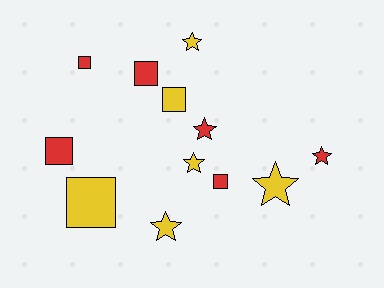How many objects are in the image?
There are 12 objects.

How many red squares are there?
There are 4 red squares.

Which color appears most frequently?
Red, with 6 objects.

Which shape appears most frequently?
Star, with 6 objects.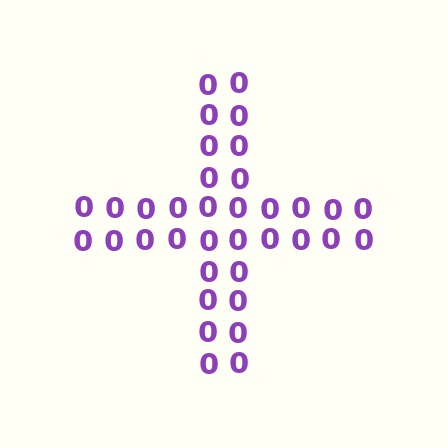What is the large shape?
The large shape is a cross.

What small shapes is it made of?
It is made of small digit 0's.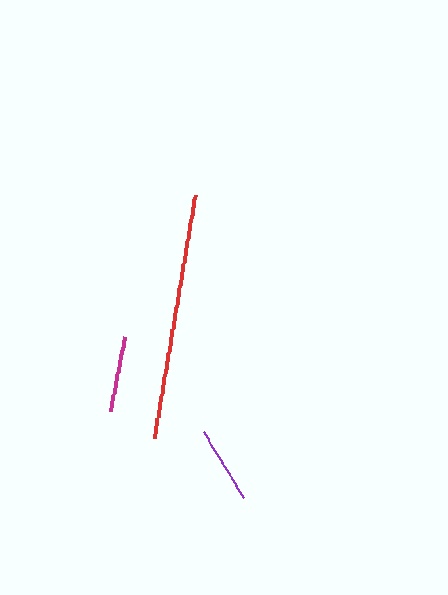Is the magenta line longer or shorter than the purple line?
The purple line is longer than the magenta line.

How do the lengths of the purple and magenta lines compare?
The purple and magenta lines are approximately the same length.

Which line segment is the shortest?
The magenta line is the shortest at approximately 76 pixels.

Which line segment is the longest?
The red line is the longest at approximately 247 pixels.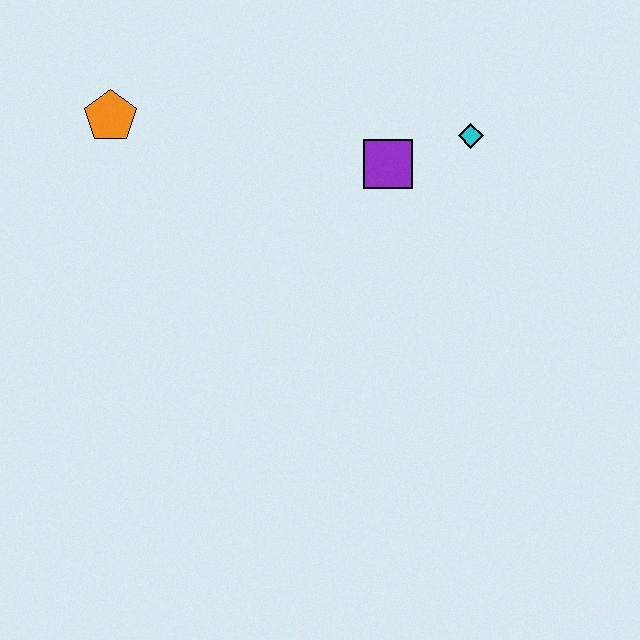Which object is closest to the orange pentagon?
The purple square is closest to the orange pentagon.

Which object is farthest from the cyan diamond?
The orange pentagon is farthest from the cyan diamond.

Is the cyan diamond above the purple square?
Yes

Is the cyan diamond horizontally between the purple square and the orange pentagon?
No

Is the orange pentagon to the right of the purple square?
No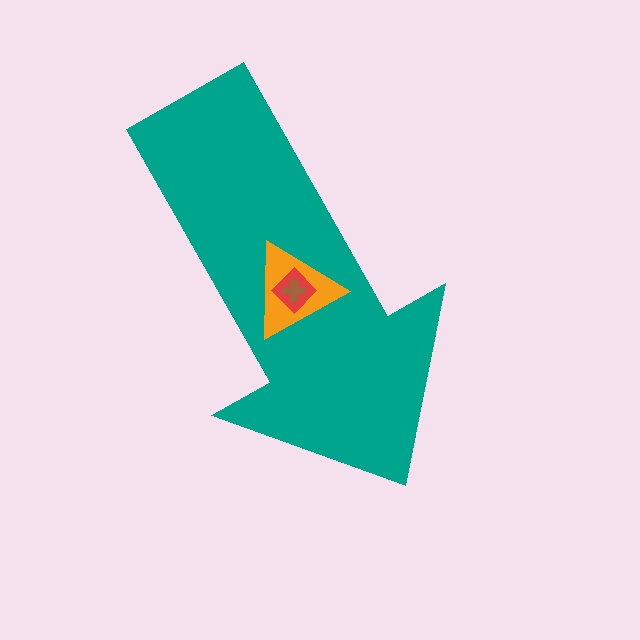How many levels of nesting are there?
4.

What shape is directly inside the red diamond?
The brown cross.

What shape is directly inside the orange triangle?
The red diamond.